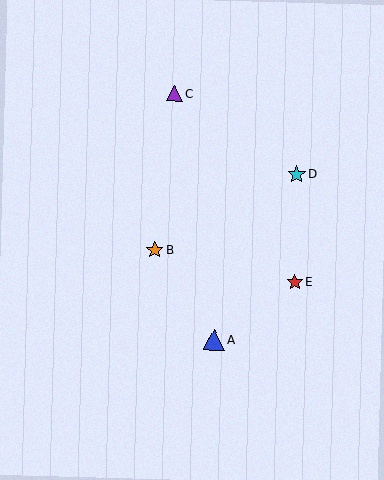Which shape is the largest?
The blue triangle (labeled A) is the largest.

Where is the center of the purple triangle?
The center of the purple triangle is at (174, 93).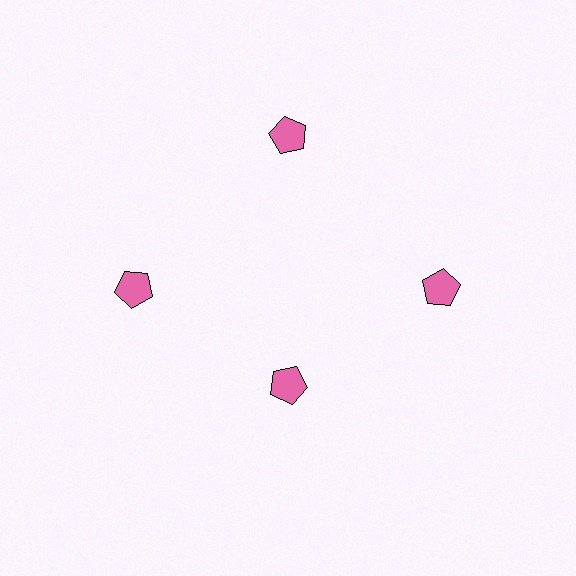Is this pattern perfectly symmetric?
No. The 4 pink pentagons are arranged in a ring, but one element near the 6 o'clock position is pulled inward toward the center, breaking the 4-fold rotational symmetry.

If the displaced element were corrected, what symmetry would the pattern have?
It would have 4-fold rotational symmetry — the pattern would map onto itself every 90 degrees.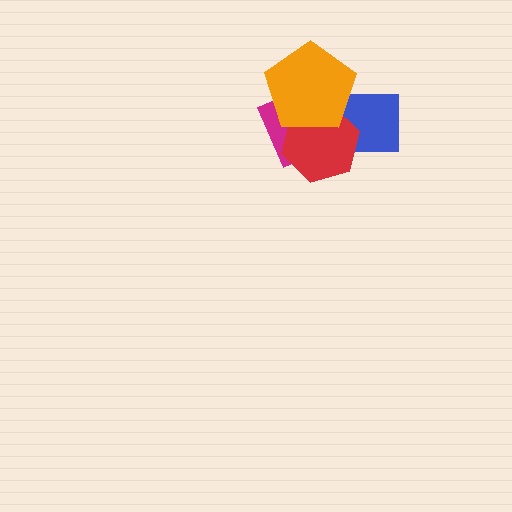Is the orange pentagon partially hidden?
No, no other shape covers it.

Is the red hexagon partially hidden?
Yes, it is partially covered by another shape.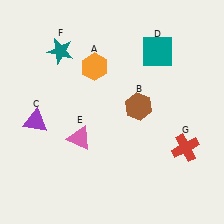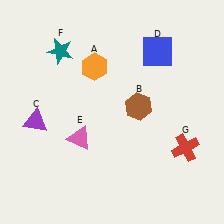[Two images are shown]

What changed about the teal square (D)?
In Image 1, D is teal. In Image 2, it changed to blue.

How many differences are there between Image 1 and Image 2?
There is 1 difference between the two images.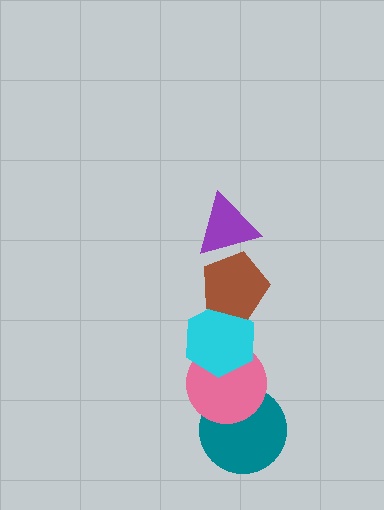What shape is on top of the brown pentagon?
The purple triangle is on top of the brown pentagon.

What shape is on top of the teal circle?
The pink circle is on top of the teal circle.